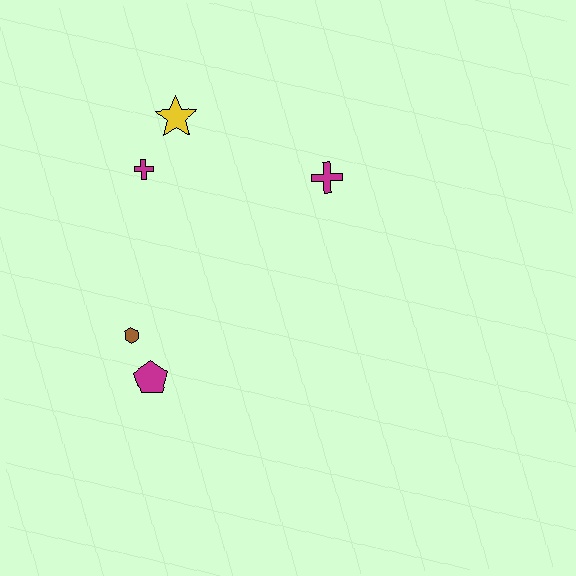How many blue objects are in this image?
There are no blue objects.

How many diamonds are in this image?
There are no diamonds.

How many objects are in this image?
There are 5 objects.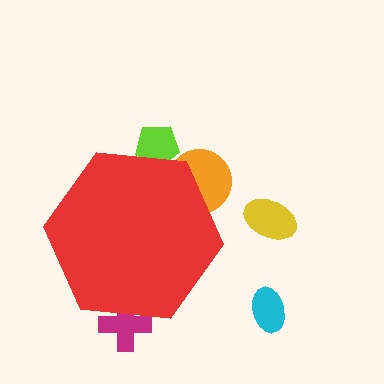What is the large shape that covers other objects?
A red hexagon.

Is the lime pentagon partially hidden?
Yes, the lime pentagon is partially hidden behind the red hexagon.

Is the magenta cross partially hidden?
Yes, the magenta cross is partially hidden behind the red hexagon.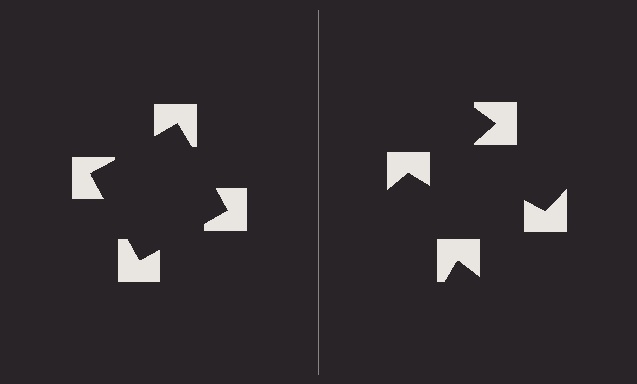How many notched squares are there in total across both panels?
8 — 4 on each side.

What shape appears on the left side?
An illusory square.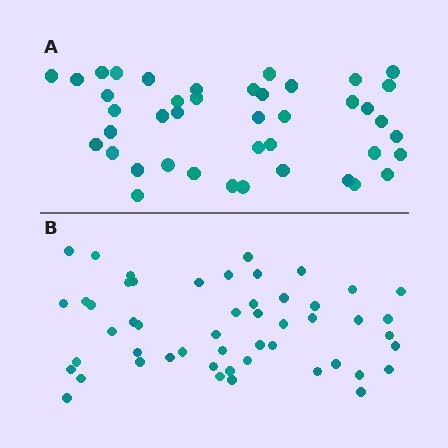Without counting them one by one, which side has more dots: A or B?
Region B (the bottom region) has more dots.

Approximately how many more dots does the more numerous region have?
Region B has roughly 8 or so more dots than region A.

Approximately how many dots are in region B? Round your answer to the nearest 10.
About 50 dots. (The exact count is 51, which rounds to 50.)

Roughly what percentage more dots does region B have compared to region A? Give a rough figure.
About 20% more.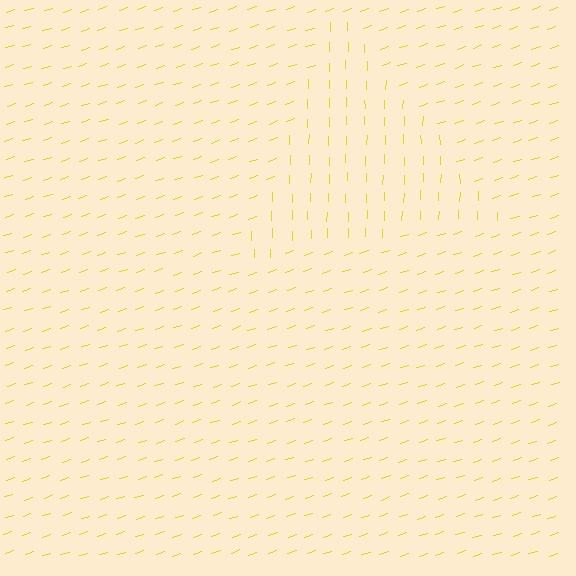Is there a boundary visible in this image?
Yes, there is a texture boundary formed by a change in line orientation.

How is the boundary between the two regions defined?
The boundary is defined purely by a change in line orientation (approximately 70 degrees difference). All lines are the same color and thickness.